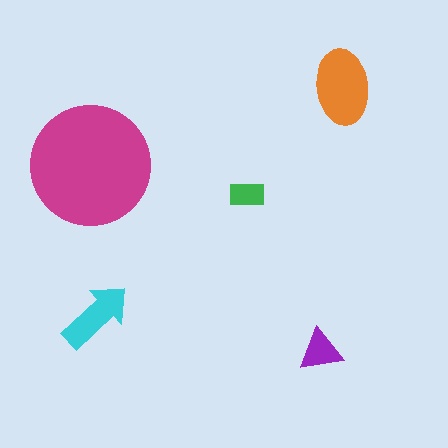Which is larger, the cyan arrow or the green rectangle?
The cyan arrow.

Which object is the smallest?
The green rectangle.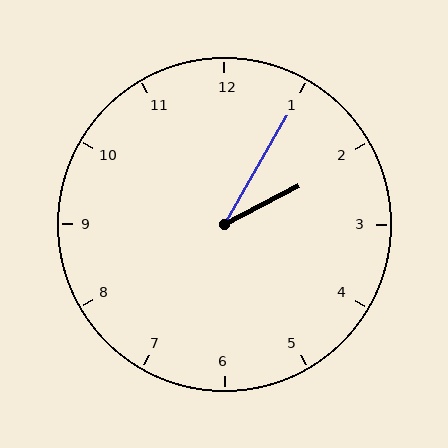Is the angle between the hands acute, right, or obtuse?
It is acute.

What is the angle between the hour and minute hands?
Approximately 32 degrees.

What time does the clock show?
2:05.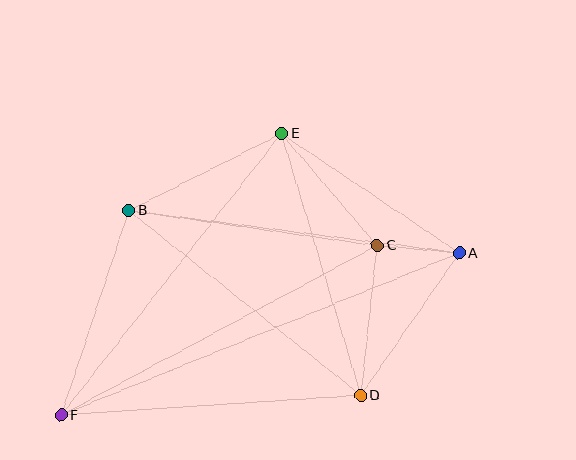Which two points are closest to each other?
Points A and C are closest to each other.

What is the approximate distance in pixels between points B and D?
The distance between B and D is approximately 296 pixels.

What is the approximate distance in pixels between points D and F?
The distance between D and F is approximately 300 pixels.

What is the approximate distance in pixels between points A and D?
The distance between A and D is approximately 173 pixels.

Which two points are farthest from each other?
Points A and F are farthest from each other.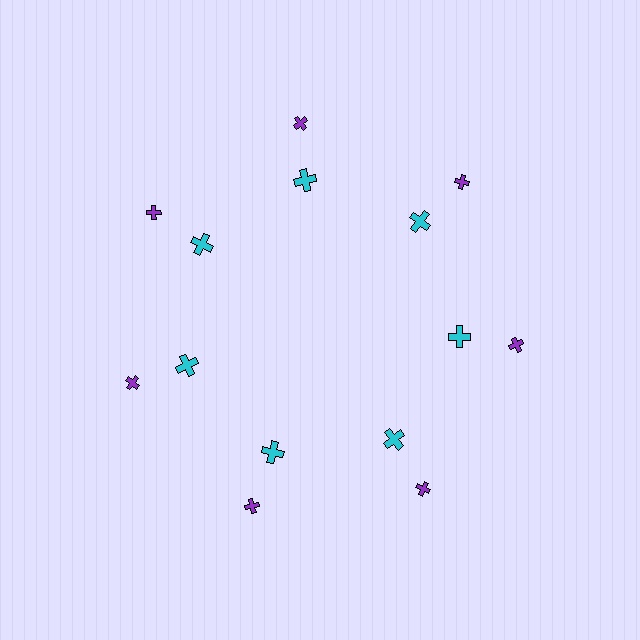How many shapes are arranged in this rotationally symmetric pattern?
There are 14 shapes, arranged in 7 groups of 2.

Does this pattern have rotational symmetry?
Yes, this pattern has 7-fold rotational symmetry. It looks the same after rotating 51 degrees around the center.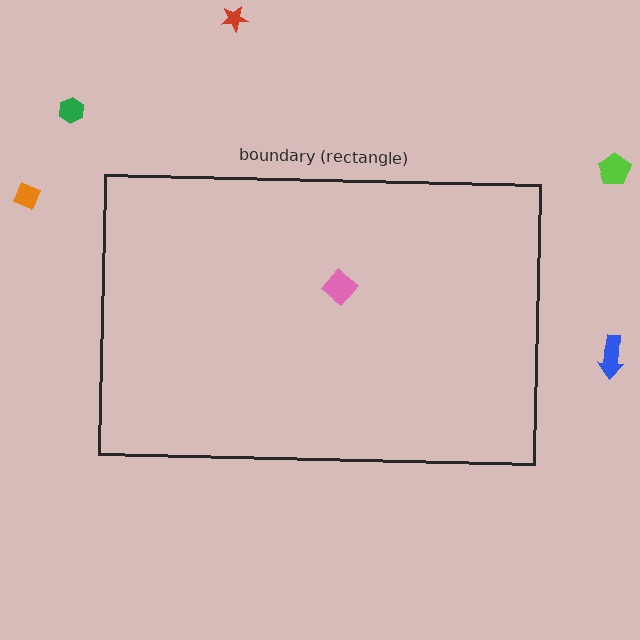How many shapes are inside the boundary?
1 inside, 5 outside.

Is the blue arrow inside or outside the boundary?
Outside.